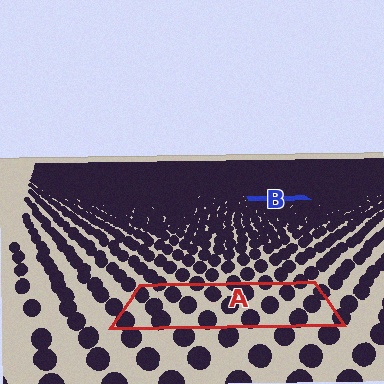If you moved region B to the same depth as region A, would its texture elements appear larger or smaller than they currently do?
They would appear larger. At a closer depth, the same texture elements are projected at a bigger on-screen size.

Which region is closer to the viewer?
Region A is closer. The texture elements there are larger and more spread out.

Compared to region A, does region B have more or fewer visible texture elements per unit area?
Region B has more texture elements per unit area — they are packed more densely because it is farther away.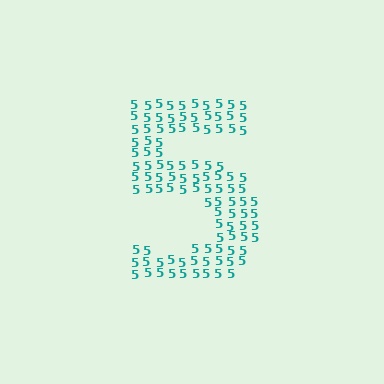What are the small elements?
The small elements are digit 5's.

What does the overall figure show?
The overall figure shows the digit 5.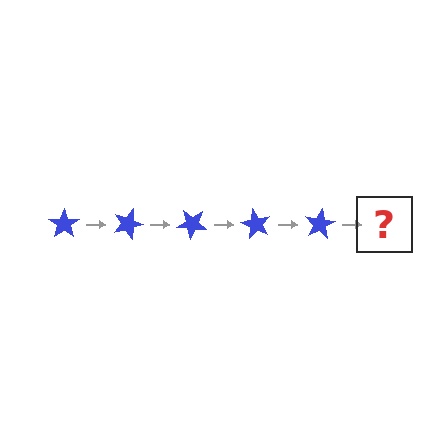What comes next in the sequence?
The next element should be a blue star rotated 100 degrees.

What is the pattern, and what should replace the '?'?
The pattern is that the star rotates 20 degrees each step. The '?' should be a blue star rotated 100 degrees.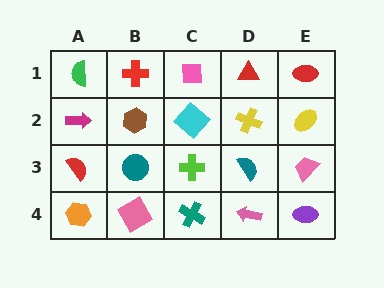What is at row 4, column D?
A pink arrow.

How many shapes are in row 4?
5 shapes.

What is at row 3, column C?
A lime cross.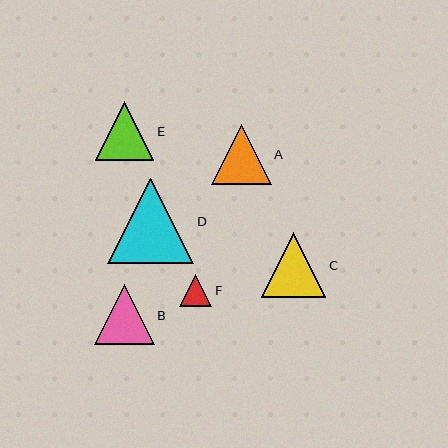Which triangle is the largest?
Triangle D is the largest with a size of approximately 86 pixels.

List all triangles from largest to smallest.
From largest to smallest: D, C, A, B, E, F.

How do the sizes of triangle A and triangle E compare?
Triangle A and triangle E are approximately the same size.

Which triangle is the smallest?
Triangle F is the smallest with a size of approximately 32 pixels.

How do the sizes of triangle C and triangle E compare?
Triangle C and triangle E are approximately the same size.